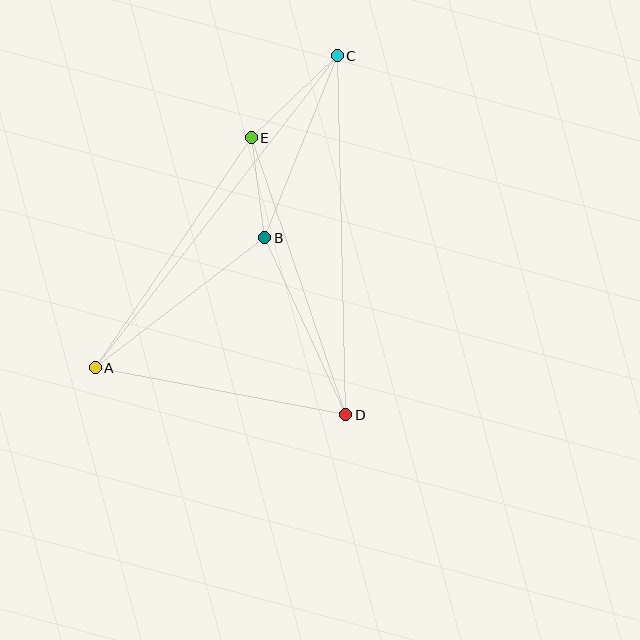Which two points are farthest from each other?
Points A and C are farthest from each other.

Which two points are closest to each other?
Points B and E are closest to each other.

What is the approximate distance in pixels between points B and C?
The distance between B and C is approximately 196 pixels.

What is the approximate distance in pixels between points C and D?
The distance between C and D is approximately 359 pixels.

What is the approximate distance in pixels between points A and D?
The distance between A and D is approximately 255 pixels.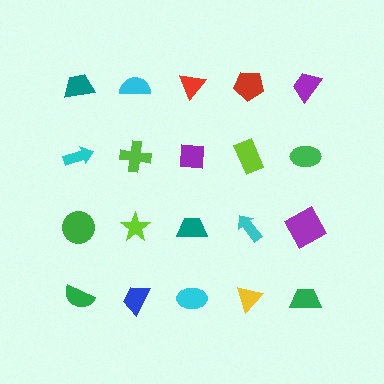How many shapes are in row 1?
5 shapes.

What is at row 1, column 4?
A red pentagon.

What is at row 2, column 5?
A green ellipse.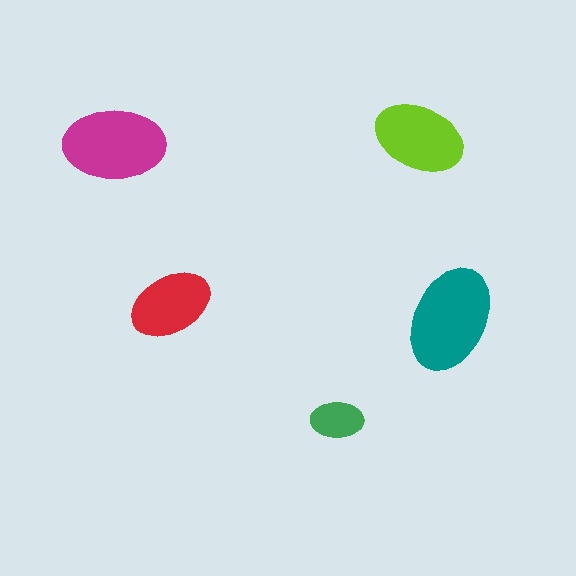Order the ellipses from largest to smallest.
the teal one, the magenta one, the lime one, the red one, the green one.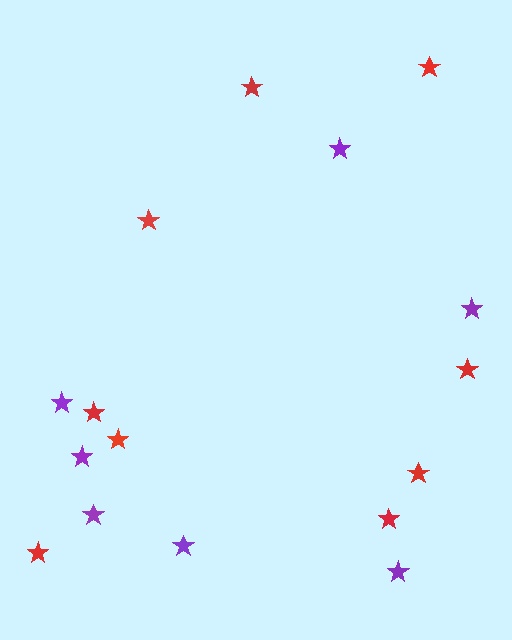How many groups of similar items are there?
There are 2 groups: one group of red stars (9) and one group of purple stars (7).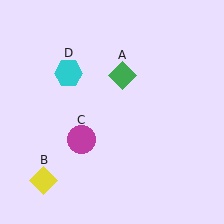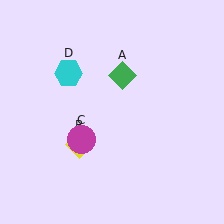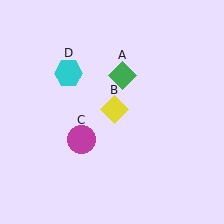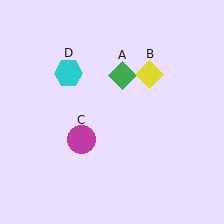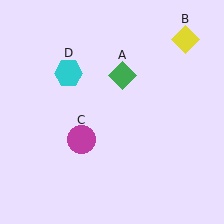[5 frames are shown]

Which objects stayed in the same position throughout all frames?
Green diamond (object A) and magenta circle (object C) and cyan hexagon (object D) remained stationary.